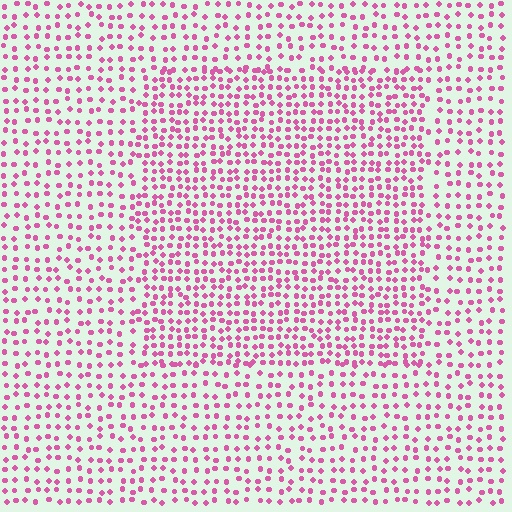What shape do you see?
I see a rectangle.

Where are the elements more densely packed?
The elements are more densely packed inside the rectangle boundary.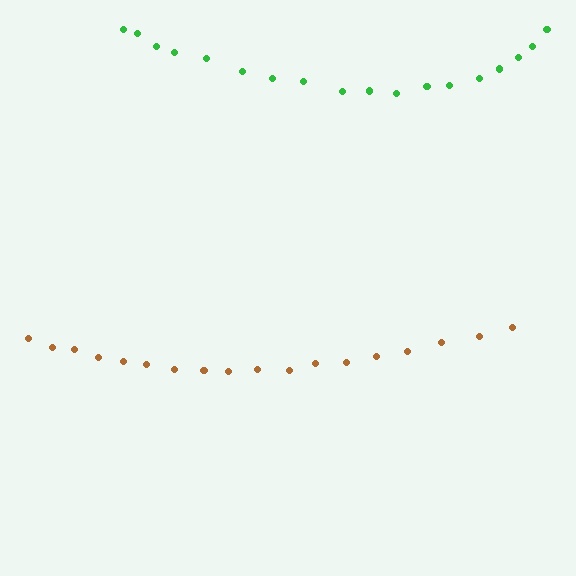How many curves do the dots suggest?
There are 2 distinct paths.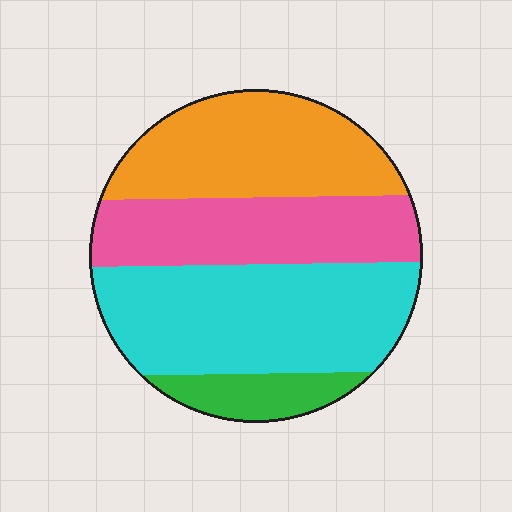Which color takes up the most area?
Cyan, at roughly 40%.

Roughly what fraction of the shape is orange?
Orange covers roughly 30% of the shape.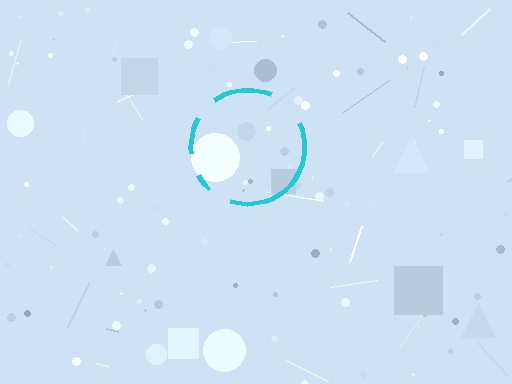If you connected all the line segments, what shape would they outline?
They would outline a circle.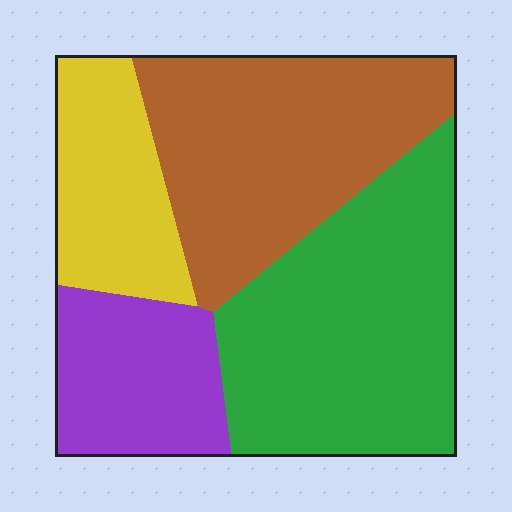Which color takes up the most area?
Green, at roughly 35%.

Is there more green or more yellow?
Green.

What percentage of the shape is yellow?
Yellow covers about 15% of the shape.